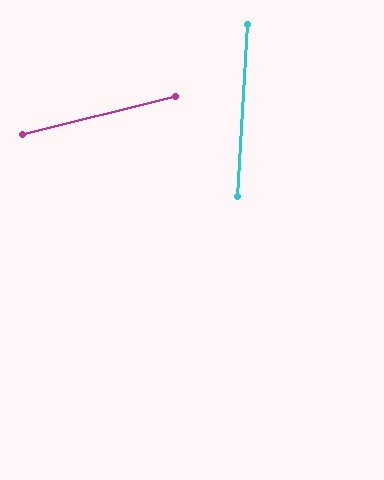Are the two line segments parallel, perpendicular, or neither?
Neither parallel nor perpendicular — they differ by about 73°.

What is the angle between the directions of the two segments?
Approximately 73 degrees.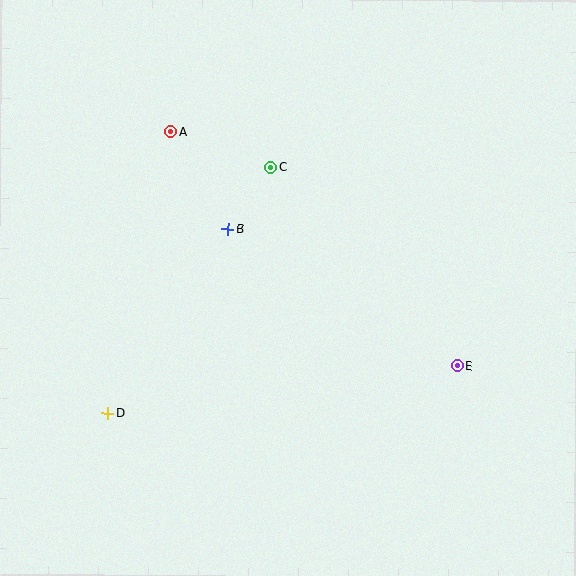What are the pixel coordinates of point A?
Point A is at (171, 132).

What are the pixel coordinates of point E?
Point E is at (458, 366).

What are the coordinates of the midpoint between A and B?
The midpoint between A and B is at (200, 180).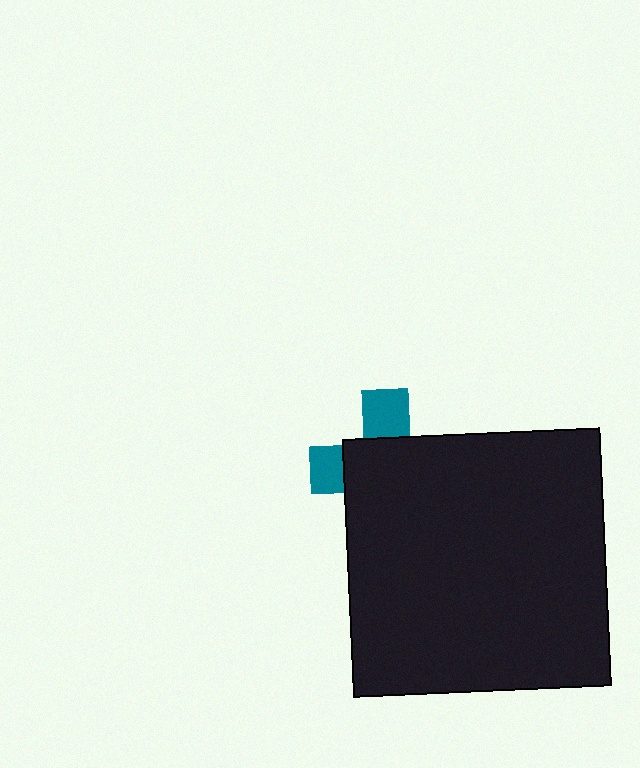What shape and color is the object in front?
The object in front is a black square.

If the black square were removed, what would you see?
You would see the complete teal cross.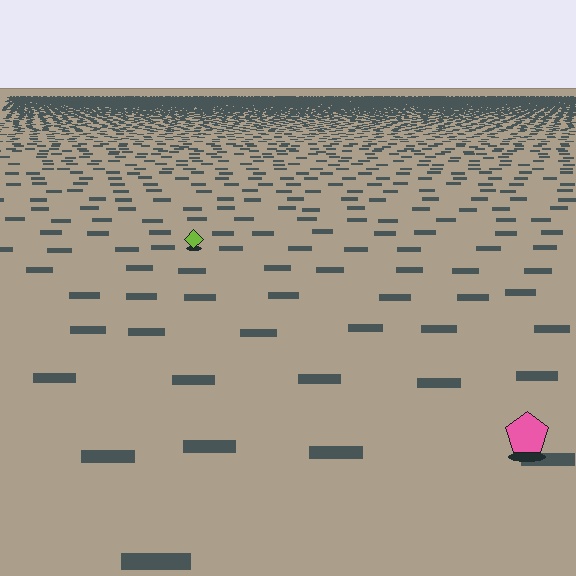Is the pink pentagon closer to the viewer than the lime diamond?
Yes. The pink pentagon is closer — you can tell from the texture gradient: the ground texture is coarser near it.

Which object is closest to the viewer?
The pink pentagon is closest. The texture marks near it are larger and more spread out.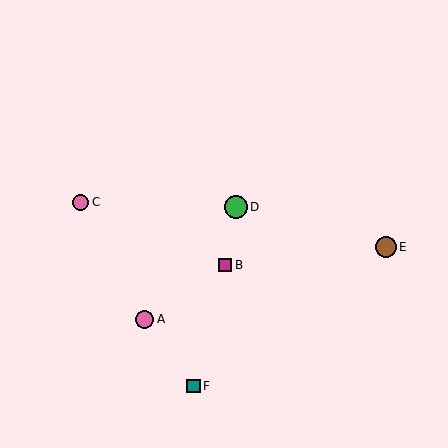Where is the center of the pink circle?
The center of the pink circle is at (144, 319).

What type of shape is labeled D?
Shape D is a green circle.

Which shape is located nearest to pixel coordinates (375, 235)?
The brown circle (labeled E) at (386, 247) is nearest to that location.